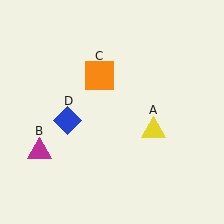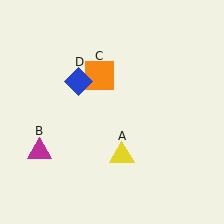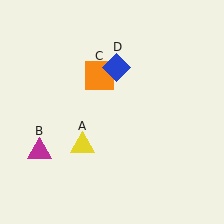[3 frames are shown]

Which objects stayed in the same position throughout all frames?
Magenta triangle (object B) and orange square (object C) remained stationary.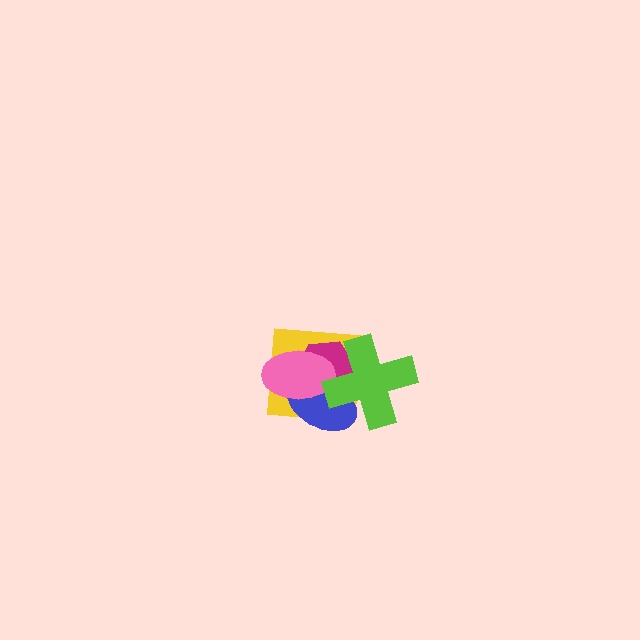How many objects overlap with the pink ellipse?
4 objects overlap with the pink ellipse.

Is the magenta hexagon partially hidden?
Yes, it is partially covered by another shape.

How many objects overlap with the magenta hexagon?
4 objects overlap with the magenta hexagon.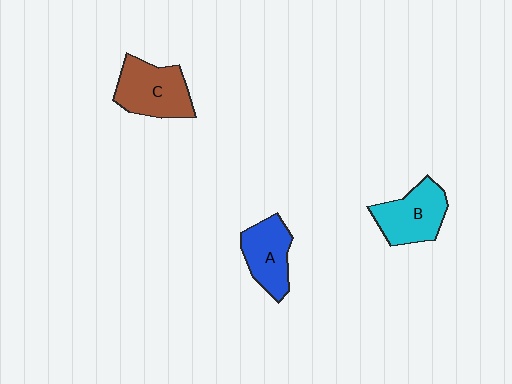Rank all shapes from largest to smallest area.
From largest to smallest: C (brown), B (cyan), A (blue).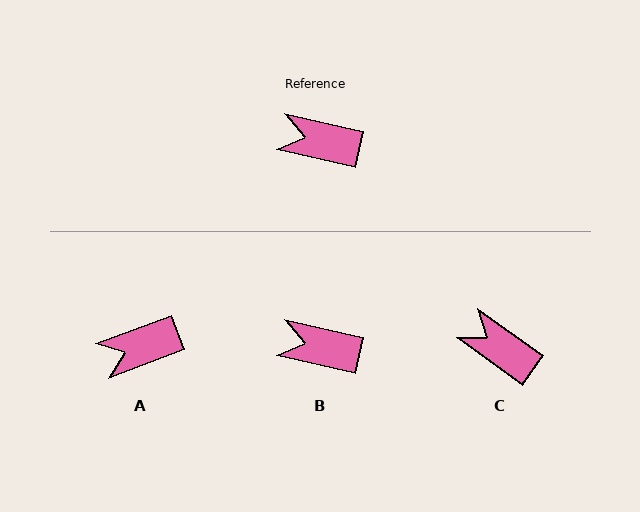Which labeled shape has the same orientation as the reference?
B.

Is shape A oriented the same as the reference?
No, it is off by about 34 degrees.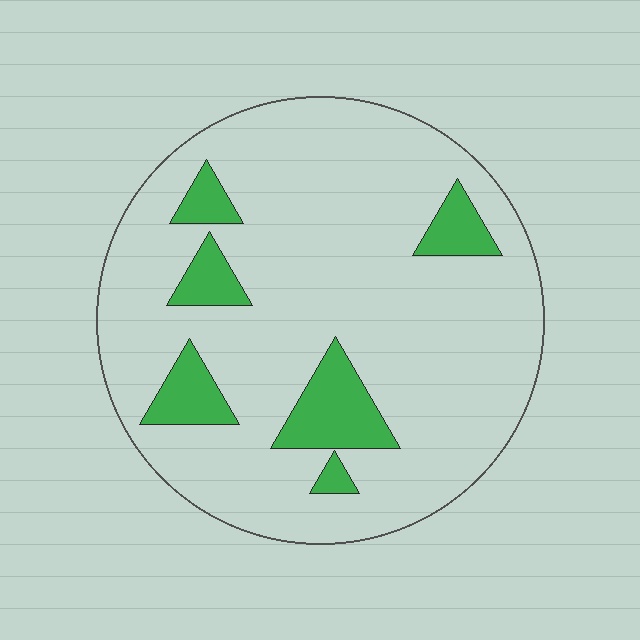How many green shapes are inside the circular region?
6.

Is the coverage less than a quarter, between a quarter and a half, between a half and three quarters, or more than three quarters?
Less than a quarter.